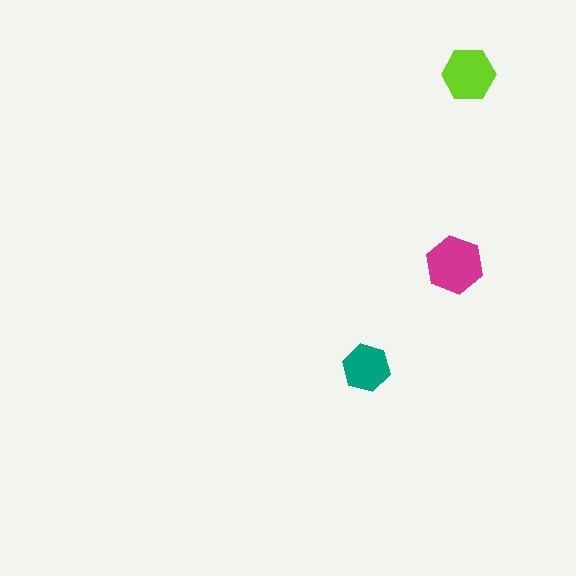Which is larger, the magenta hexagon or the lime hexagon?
The magenta one.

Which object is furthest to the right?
The lime hexagon is rightmost.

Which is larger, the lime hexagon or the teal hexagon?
The lime one.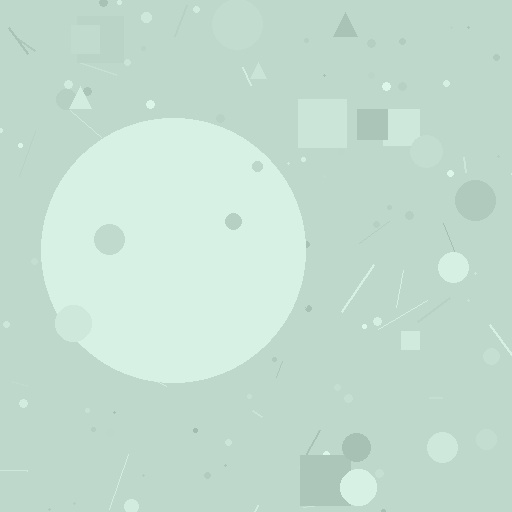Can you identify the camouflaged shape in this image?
The camouflaged shape is a circle.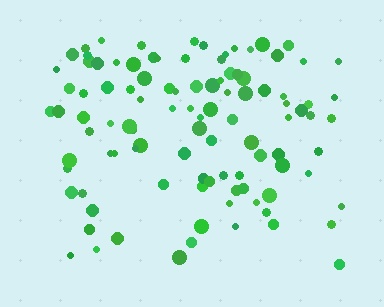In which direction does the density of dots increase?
From bottom to top, with the top side densest.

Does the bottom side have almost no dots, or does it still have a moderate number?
Still a moderate number, just noticeably fewer than the top.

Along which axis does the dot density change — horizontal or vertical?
Vertical.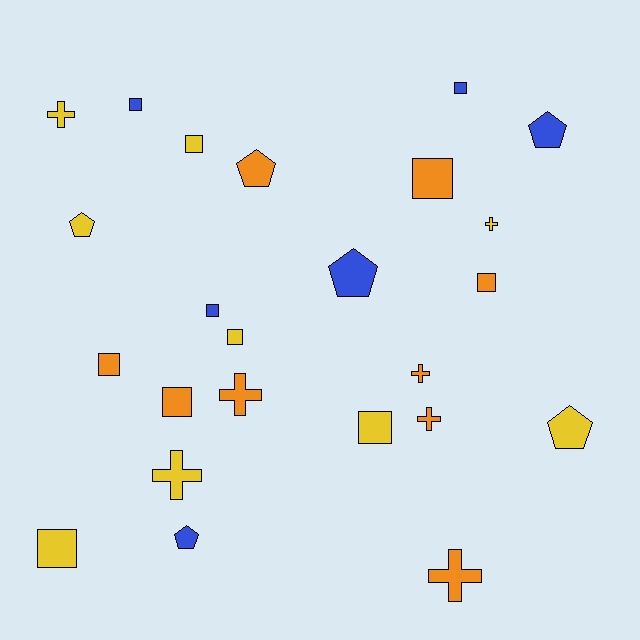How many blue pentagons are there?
There are 3 blue pentagons.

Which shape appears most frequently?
Square, with 11 objects.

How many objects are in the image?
There are 24 objects.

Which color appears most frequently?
Orange, with 9 objects.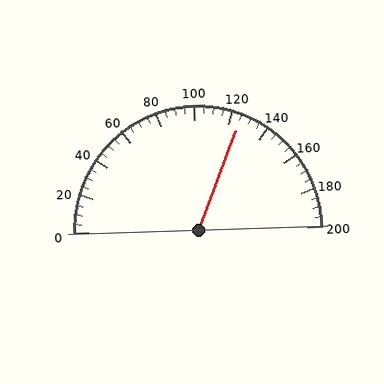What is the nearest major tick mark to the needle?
The nearest major tick mark is 120.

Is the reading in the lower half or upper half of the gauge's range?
The reading is in the upper half of the range (0 to 200).